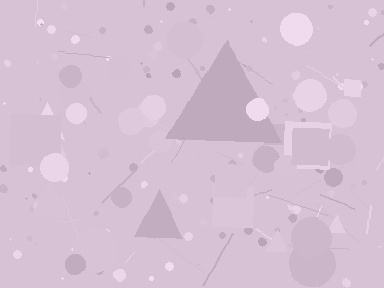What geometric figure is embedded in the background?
A triangle is embedded in the background.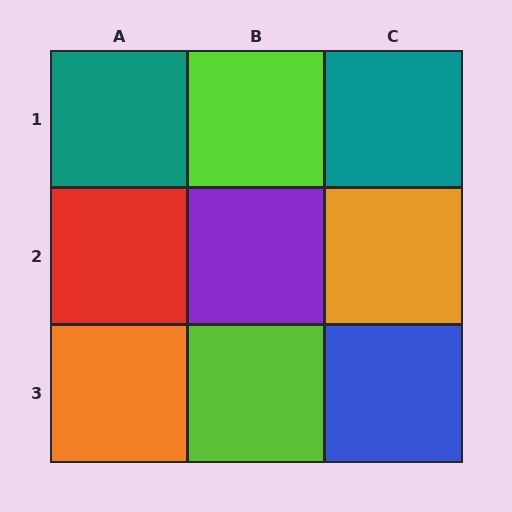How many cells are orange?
2 cells are orange.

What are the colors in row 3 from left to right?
Orange, lime, blue.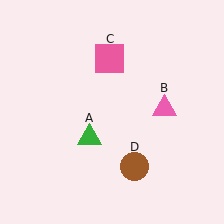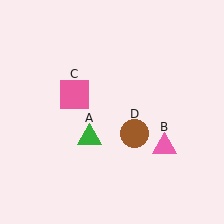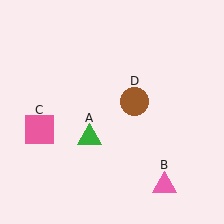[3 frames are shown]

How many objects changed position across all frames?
3 objects changed position: pink triangle (object B), pink square (object C), brown circle (object D).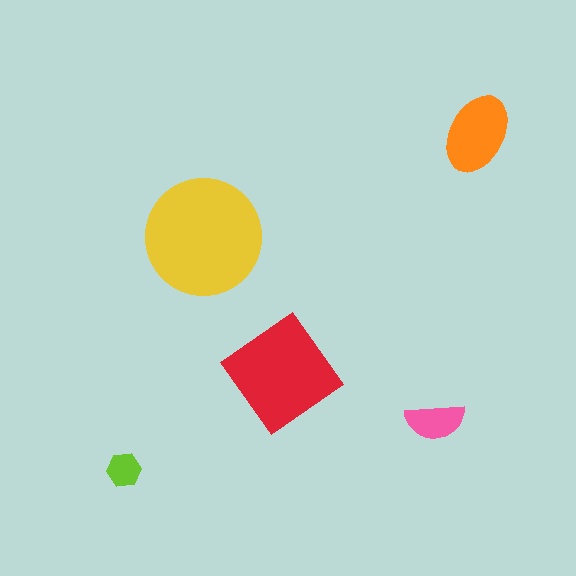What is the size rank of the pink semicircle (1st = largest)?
4th.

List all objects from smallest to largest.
The lime hexagon, the pink semicircle, the orange ellipse, the red diamond, the yellow circle.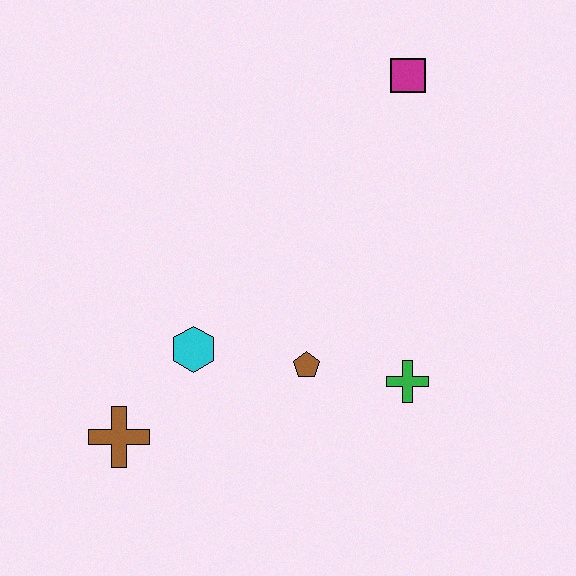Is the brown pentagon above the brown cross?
Yes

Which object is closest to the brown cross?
The cyan hexagon is closest to the brown cross.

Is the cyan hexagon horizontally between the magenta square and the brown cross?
Yes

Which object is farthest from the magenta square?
The brown cross is farthest from the magenta square.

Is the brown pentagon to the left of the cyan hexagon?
No